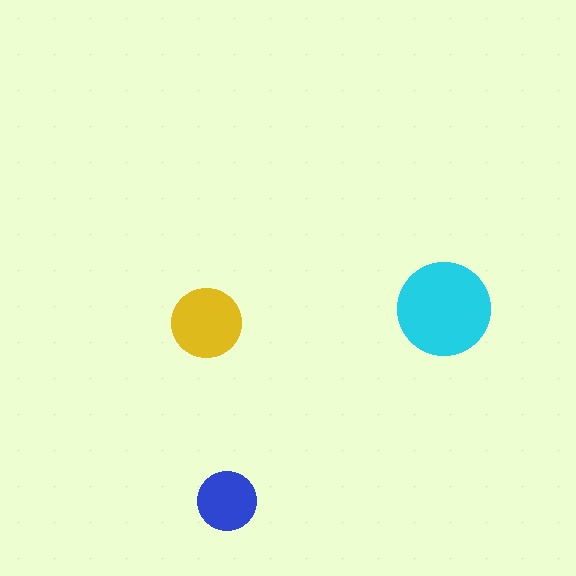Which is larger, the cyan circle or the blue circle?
The cyan one.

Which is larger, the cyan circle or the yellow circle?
The cyan one.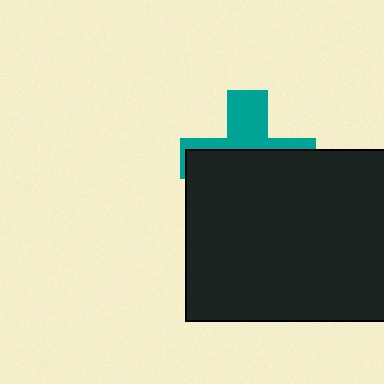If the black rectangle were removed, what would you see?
You would see the complete teal cross.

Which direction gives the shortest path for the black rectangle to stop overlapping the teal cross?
Moving down gives the shortest separation.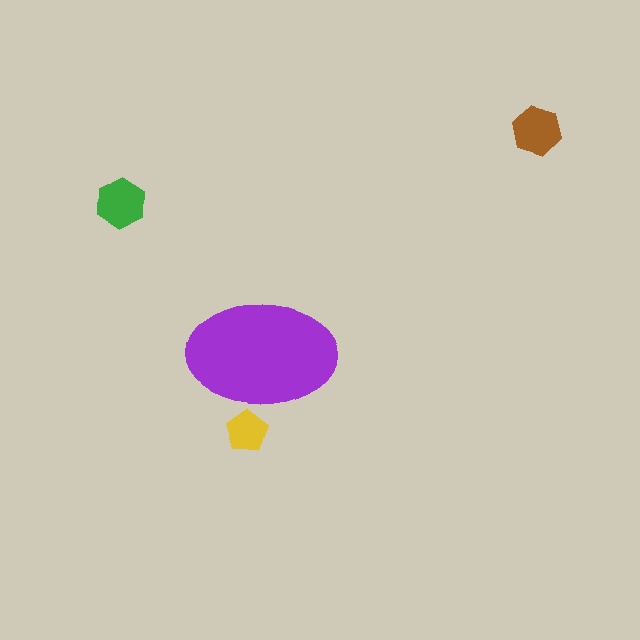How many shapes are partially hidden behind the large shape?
1 shape is partially hidden.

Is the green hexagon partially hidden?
No, the green hexagon is fully visible.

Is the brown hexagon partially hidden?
No, the brown hexagon is fully visible.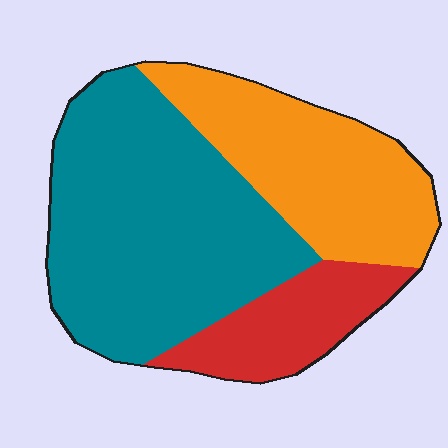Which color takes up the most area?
Teal, at roughly 50%.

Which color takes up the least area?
Red, at roughly 15%.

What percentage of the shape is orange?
Orange covers roughly 30% of the shape.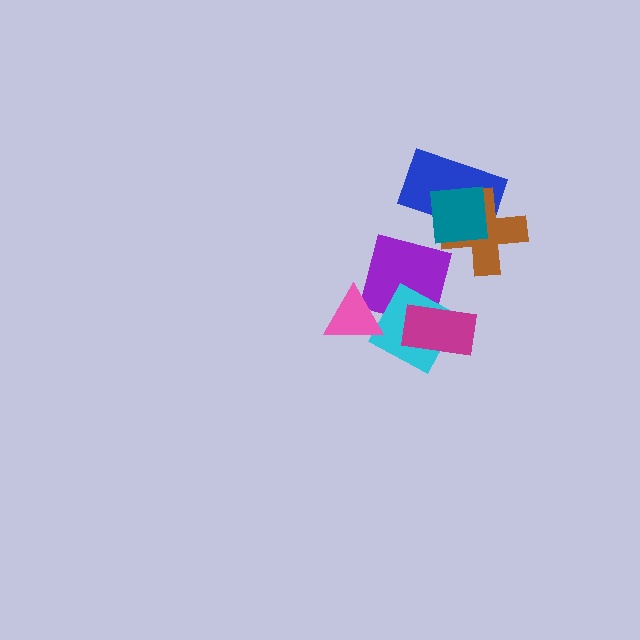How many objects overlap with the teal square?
2 objects overlap with the teal square.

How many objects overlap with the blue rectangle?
2 objects overlap with the blue rectangle.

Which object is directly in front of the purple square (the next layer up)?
The cyan diamond is directly in front of the purple square.